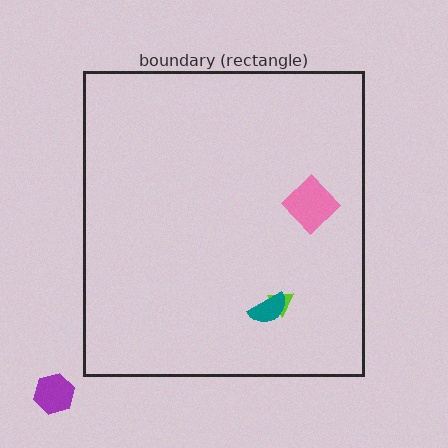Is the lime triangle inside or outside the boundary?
Inside.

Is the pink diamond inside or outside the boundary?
Inside.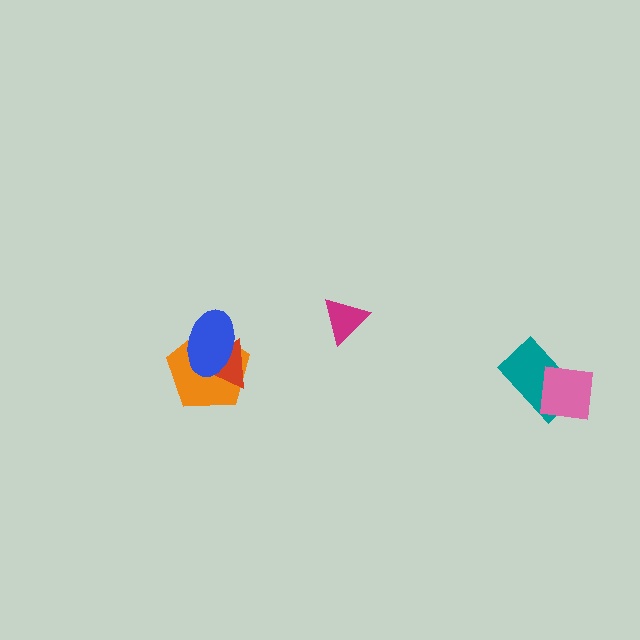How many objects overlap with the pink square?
1 object overlaps with the pink square.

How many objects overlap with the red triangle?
2 objects overlap with the red triangle.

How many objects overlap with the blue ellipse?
2 objects overlap with the blue ellipse.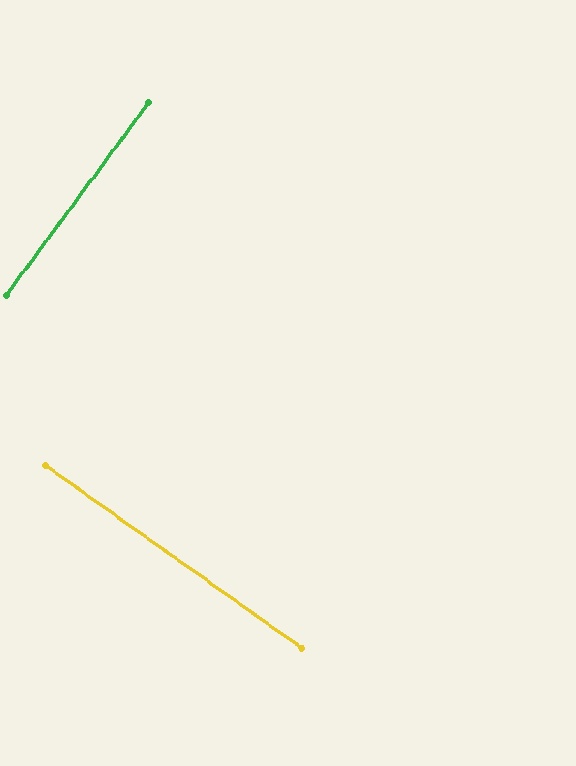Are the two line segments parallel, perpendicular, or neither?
Perpendicular — they meet at approximately 89°.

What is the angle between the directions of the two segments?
Approximately 89 degrees.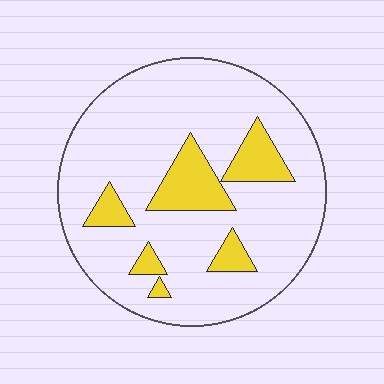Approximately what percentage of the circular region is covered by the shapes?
Approximately 15%.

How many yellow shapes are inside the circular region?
6.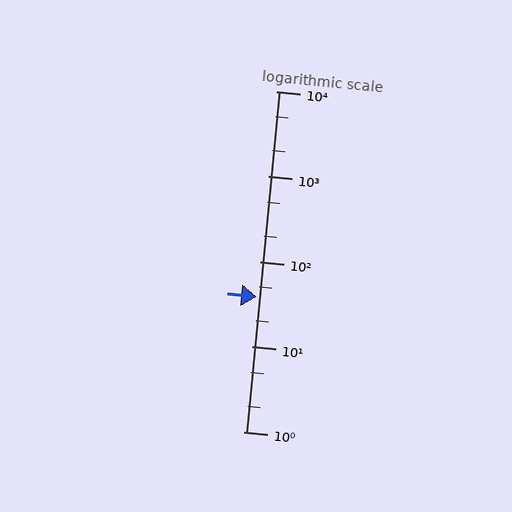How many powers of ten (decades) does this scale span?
The scale spans 4 decades, from 1 to 10000.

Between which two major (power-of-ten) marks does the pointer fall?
The pointer is between 10 and 100.